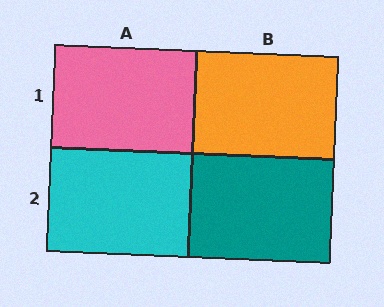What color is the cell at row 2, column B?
Teal.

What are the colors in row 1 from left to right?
Pink, orange.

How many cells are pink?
1 cell is pink.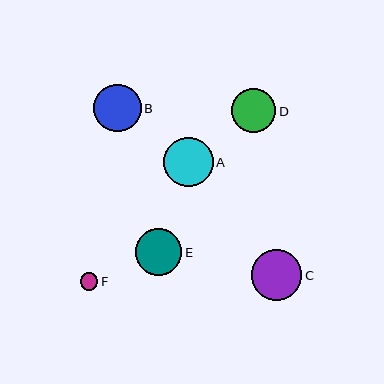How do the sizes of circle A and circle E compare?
Circle A and circle E are approximately the same size.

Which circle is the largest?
Circle C is the largest with a size of approximately 51 pixels.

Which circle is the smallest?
Circle F is the smallest with a size of approximately 18 pixels.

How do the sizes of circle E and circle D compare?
Circle E and circle D are approximately the same size.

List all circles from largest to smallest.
From largest to smallest: C, A, B, E, D, F.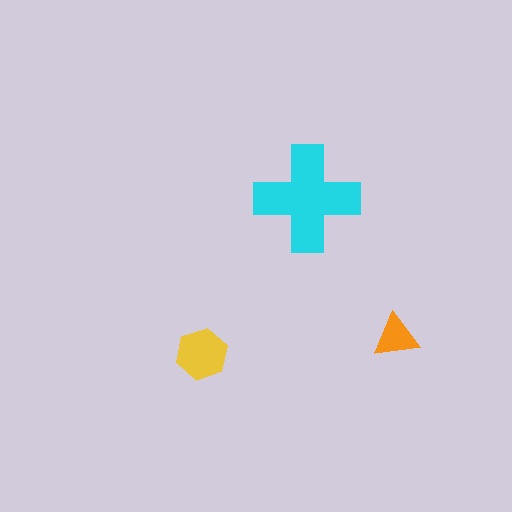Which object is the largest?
The cyan cross.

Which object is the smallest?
The orange triangle.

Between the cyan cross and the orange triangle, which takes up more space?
The cyan cross.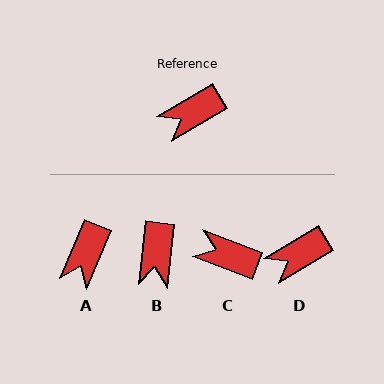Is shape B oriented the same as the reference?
No, it is off by about 52 degrees.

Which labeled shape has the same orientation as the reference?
D.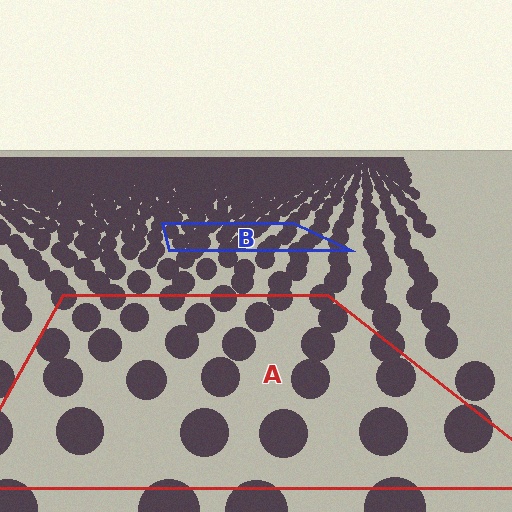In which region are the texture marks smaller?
The texture marks are smaller in region B, because it is farther away.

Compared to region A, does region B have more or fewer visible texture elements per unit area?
Region B has more texture elements per unit area — they are packed more densely because it is farther away.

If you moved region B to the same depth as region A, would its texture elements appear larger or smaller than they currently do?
They would appear larger. At a closer depth, the same texture elements are projected at a bigger on-screen size.